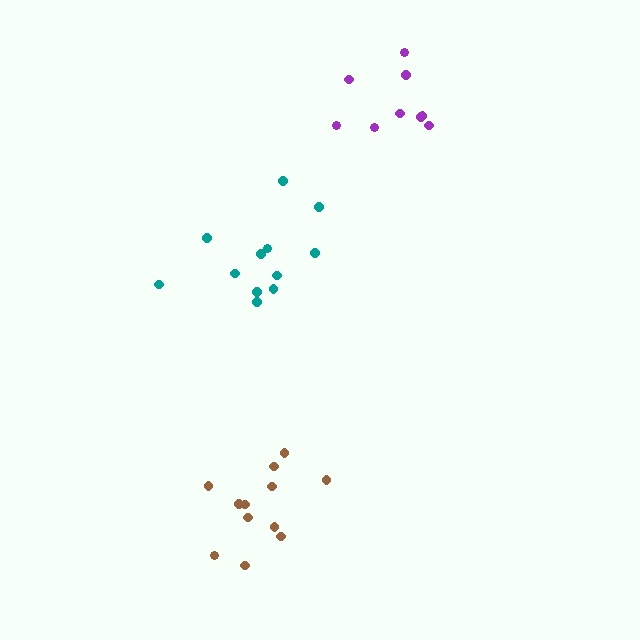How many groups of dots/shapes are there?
There are 3 groups.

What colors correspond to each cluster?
The clusters are colored: teal, brown, purple.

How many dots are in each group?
Group 1: 12 dots, Group 2: 12 dots, Group 3: 9 dots (33 total).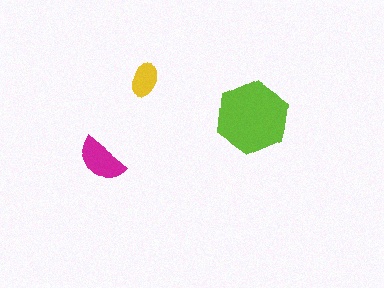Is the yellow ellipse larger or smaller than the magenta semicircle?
Smaller.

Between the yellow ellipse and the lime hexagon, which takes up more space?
The lime hexagon.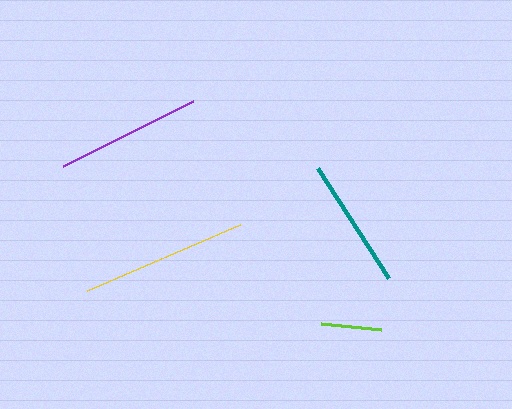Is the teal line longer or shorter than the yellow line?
The yellow line is longer than the teal line.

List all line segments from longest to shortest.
From longest to shortest: yellow, purple, teal, lime.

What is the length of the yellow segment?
The yellow segment is approximately 166 pixels long.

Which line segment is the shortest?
The lime line is the shortest at approximately 61 pixels.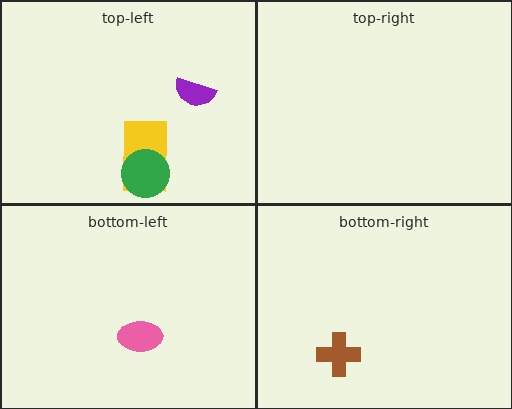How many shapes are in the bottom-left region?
1.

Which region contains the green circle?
The top-left region.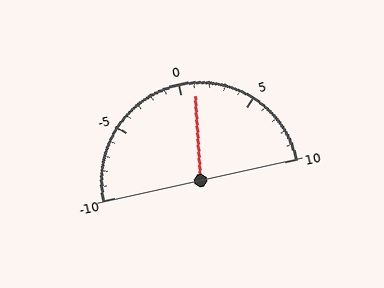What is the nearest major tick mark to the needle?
The nearest major tick mark is 0.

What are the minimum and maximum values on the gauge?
The gauge ranges from -10 to 10.